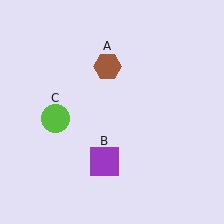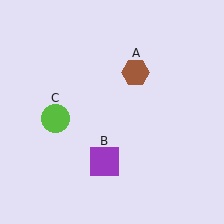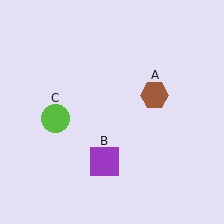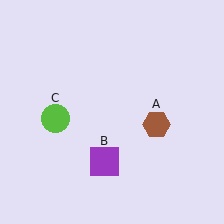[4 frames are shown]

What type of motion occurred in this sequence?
The brown hexagon (object A) rotated clockwise around the center of the scene.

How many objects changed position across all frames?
1 object changed position: brown hexagon (object A).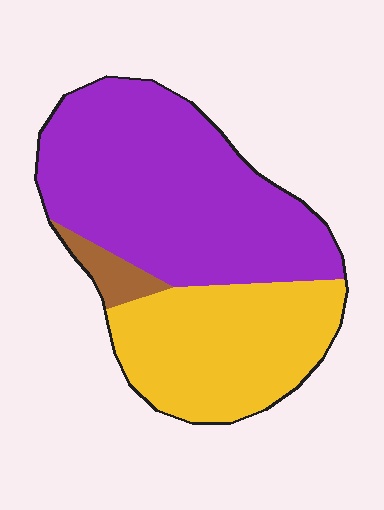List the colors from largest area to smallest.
From largest to smallest: purple, yellow, brown.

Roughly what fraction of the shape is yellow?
Yellow takes up about three eighths (3/8) of the shape.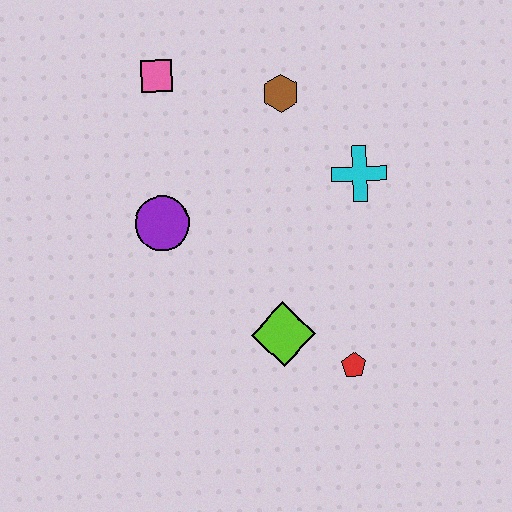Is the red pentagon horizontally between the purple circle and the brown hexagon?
No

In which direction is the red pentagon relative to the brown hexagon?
The red pentagon is below the brown hexagon.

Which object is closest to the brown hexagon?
The cyan cross is closest to the brown hexagon.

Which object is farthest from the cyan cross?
The pink square is farthest from the cyan cross.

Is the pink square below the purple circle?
No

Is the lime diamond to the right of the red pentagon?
No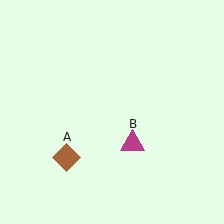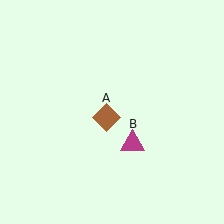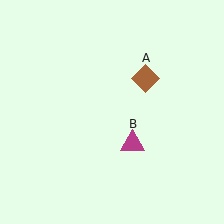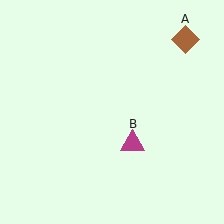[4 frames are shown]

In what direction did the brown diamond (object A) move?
The brown diamond (object A) moved up and to the right.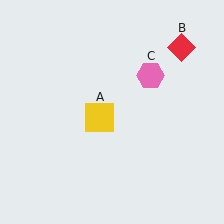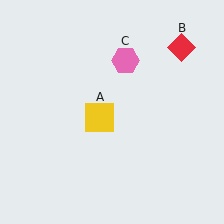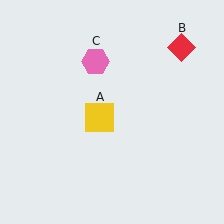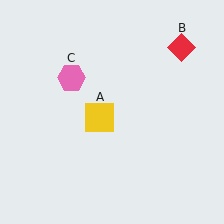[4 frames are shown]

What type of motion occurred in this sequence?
The pink hexagon (object C) rotated counterclockwise around the center of the scene.